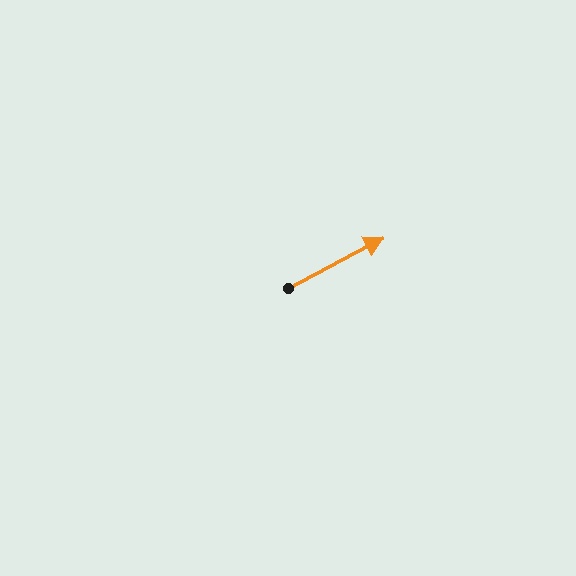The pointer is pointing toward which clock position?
Roughly 2 o'clock.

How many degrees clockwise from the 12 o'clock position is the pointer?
Approximately 62 degrees.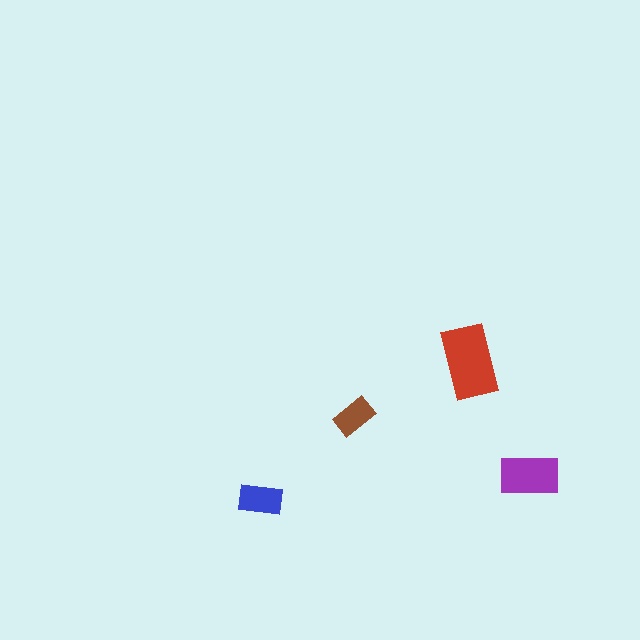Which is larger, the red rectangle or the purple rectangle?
The red one.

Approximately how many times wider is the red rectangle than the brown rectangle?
About 2 times wider.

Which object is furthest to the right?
The purple rectangle is rightmost.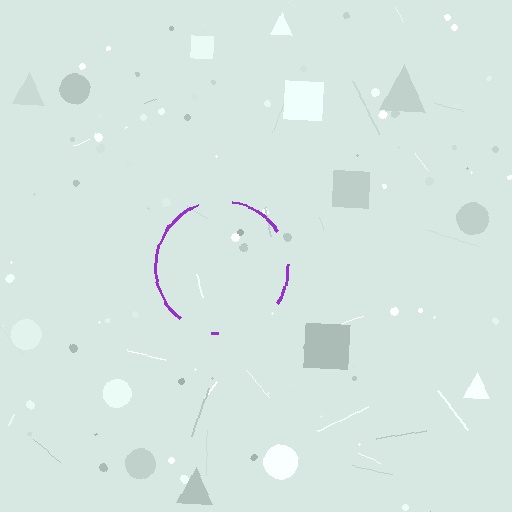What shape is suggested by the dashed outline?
The dashed outline suggests a circle.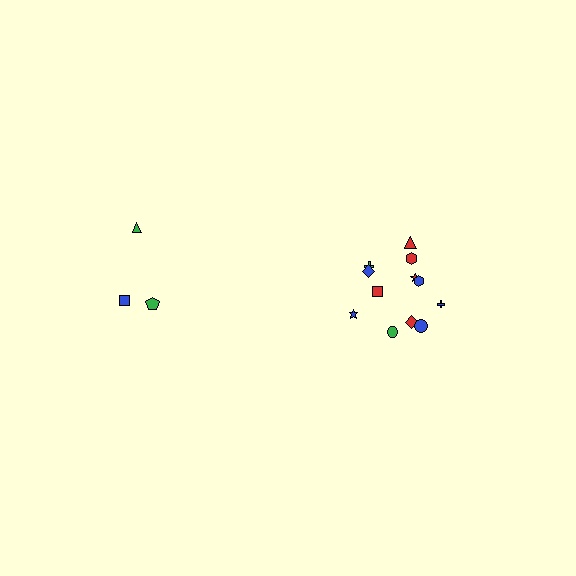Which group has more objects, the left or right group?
The right group.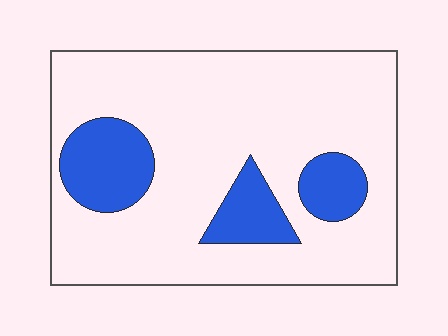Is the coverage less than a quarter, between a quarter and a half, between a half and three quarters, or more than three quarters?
Less than a quarter.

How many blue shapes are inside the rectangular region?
3.